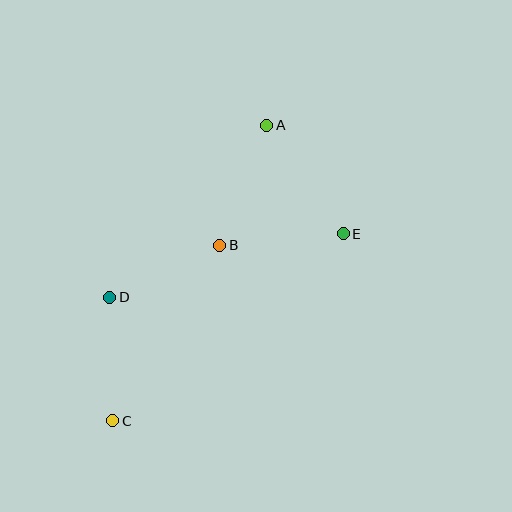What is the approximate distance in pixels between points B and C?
The distance between B and C is approximately 206 pixels.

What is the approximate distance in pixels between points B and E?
The distance between B and E is approximately 124 pixels.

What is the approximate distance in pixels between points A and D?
The distance between A and D is approximately 233 pixels.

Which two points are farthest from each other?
Points A and C are farthest from each other.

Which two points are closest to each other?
Points B and D are closest to each other.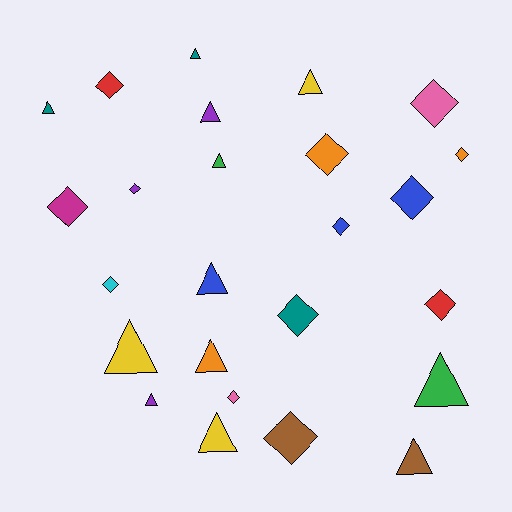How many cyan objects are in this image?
There is 1 cyan object.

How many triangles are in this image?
There are 12 triangles.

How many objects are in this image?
There are 25 objects.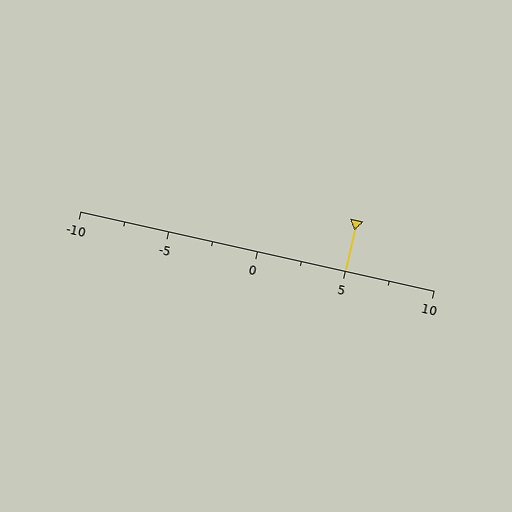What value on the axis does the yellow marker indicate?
The marker indicates approximately 5.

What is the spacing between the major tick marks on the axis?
The major ticks are spaced 5 apart.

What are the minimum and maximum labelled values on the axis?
The axis runs from -10 to 10.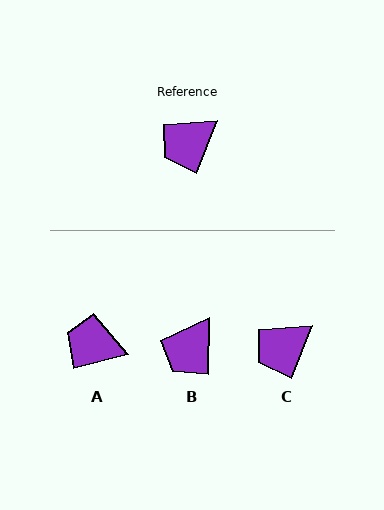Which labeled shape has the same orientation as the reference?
C.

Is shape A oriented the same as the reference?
No, it is off by about 54 degrees.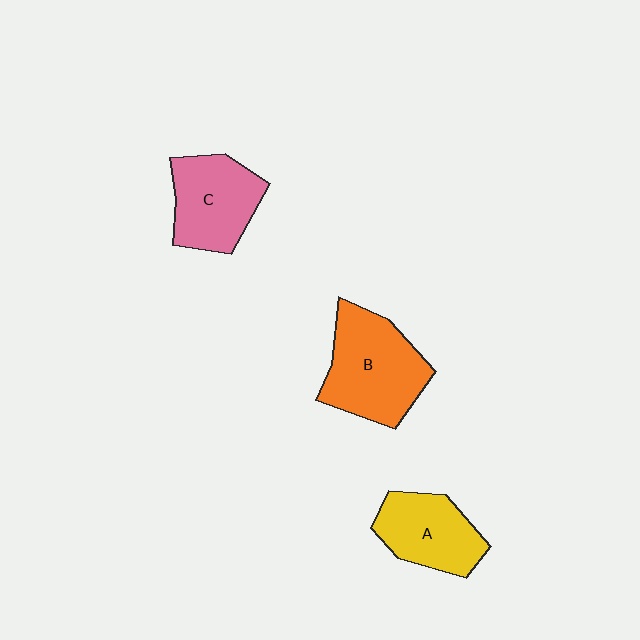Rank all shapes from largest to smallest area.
From largest to smallest: B (orange), C (pink), A (yellow).